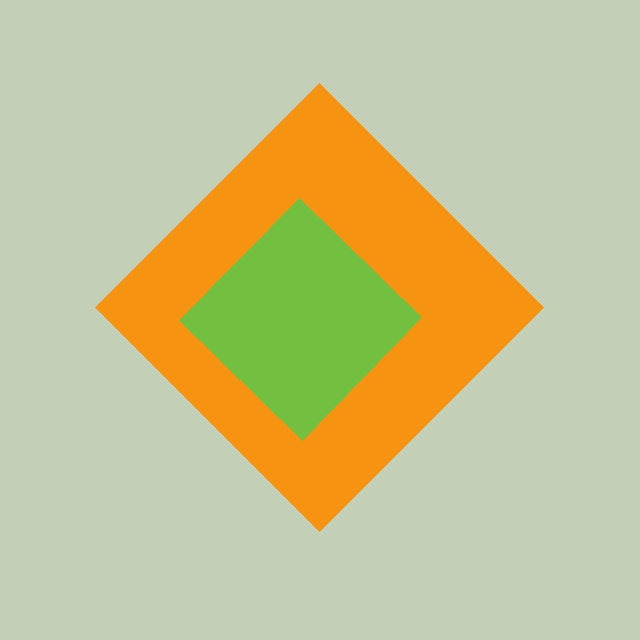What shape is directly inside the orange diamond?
The lime diamond.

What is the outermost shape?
The orange diamond.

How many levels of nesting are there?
2.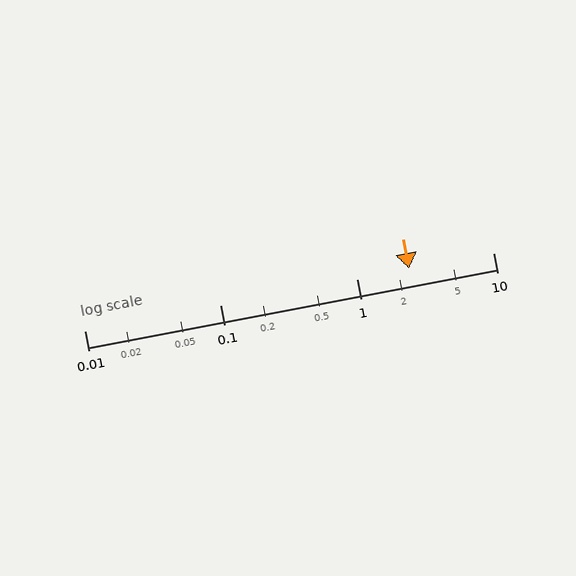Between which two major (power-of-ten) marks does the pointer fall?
The pointer is between 1 and 10.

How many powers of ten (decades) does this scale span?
The scale spans 3 decades, from 0.01 to 10.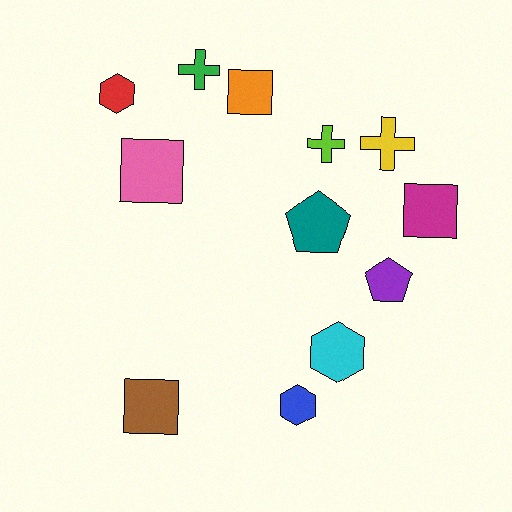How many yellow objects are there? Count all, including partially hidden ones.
There is 1 yellow object.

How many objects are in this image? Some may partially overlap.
There are 12 objects.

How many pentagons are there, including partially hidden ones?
There are 2 pentagons.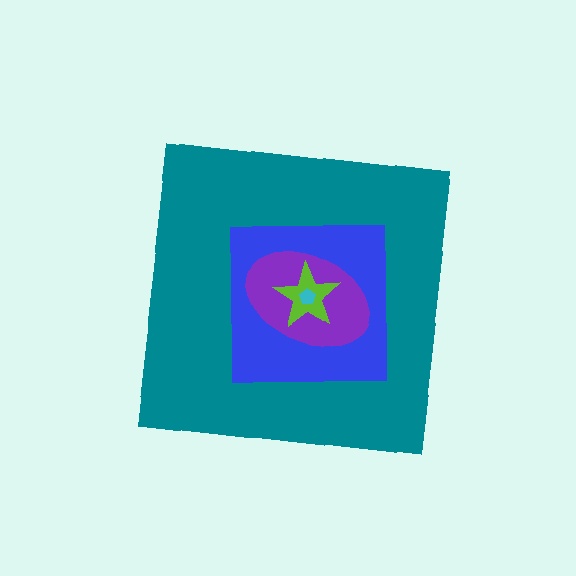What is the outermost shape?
The teal square.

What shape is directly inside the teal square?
The blue square.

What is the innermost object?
The cyan pentagon.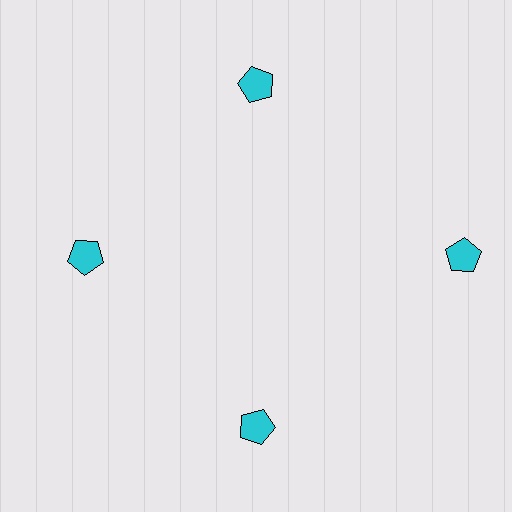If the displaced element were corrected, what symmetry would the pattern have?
It would have 4-fold rotational symmetry — the pattern would map onto itself every 90 degrees.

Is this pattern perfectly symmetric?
No. The 4 cyan pentagons are arranged in a ring, but one element near the 3 o'clock position is pushed outward from the center, breaking the 4-fold rotational symmetry.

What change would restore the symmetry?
The symmetry would be restored by moving it inward, back onto the ring so that all 4 pentagons sit at equal angles and equal distance from the center.